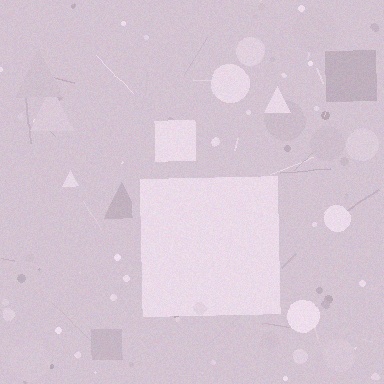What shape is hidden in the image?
A square is hidden in the image.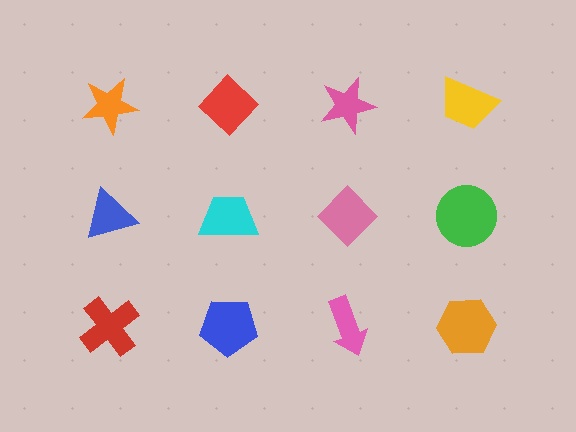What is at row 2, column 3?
A pink diamond.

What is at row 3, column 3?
A pink arrow.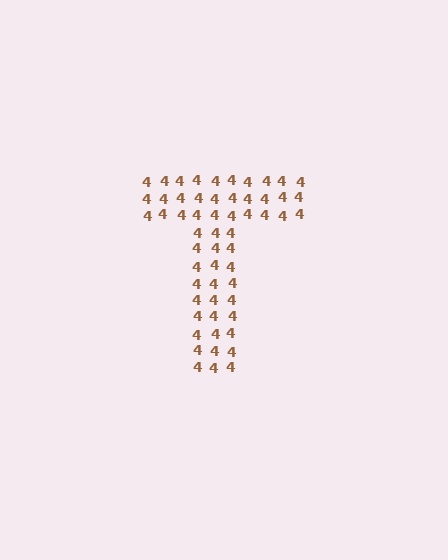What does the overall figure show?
The overall figure shows the letter T.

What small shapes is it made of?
It is made of small digit 4's.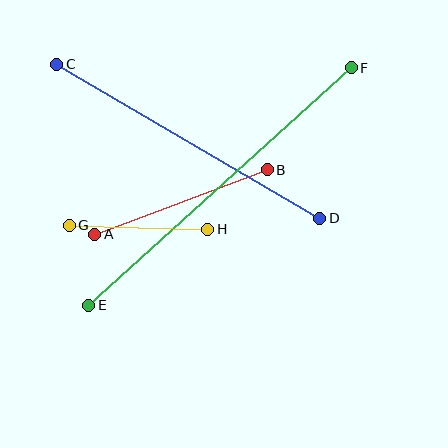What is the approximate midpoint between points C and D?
The midpoint is at approximately (188, 141) pixels.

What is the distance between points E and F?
The distance is approximately 354 pixels.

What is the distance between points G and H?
The distance is approximately 138 pixels.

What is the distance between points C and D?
The distance is approximately 305 pixels.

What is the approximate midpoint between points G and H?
The midpoint is at approximately (139, 227) pixels.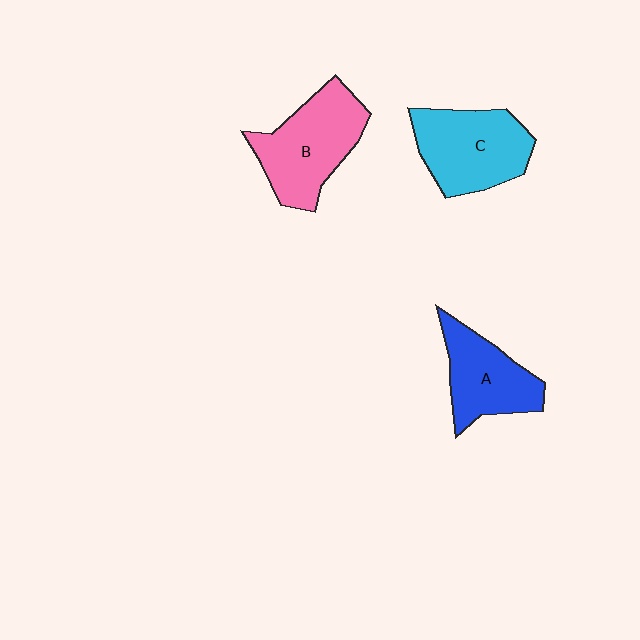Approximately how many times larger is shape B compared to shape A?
Approximately 1.3 times.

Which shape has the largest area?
Shape B (pink).